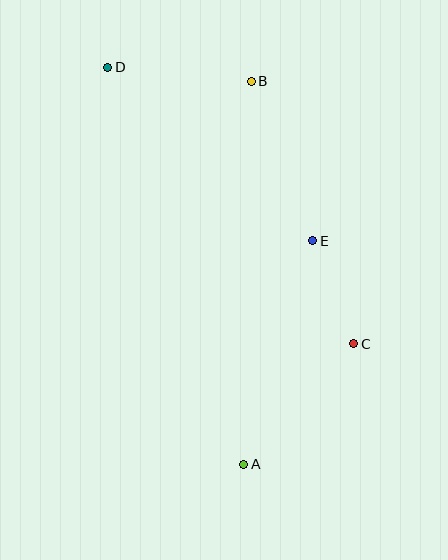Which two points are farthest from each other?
Points A and D are farthest from each other.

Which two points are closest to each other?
Points C and E are closest to each other.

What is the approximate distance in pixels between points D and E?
The distance between D and E is approximately 268 pixels.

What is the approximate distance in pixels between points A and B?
The distance between A and B is approximately 383 pixels.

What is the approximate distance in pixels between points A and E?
The distance between A and E is approximately 234 pixels.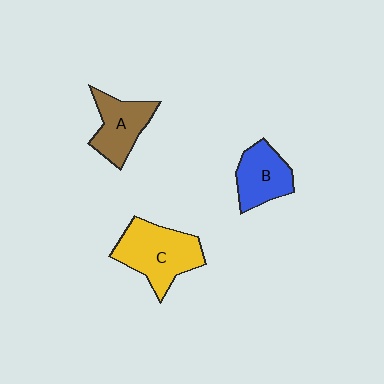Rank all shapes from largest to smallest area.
From largest to smallest: C (yellow), A (brown), B (blue).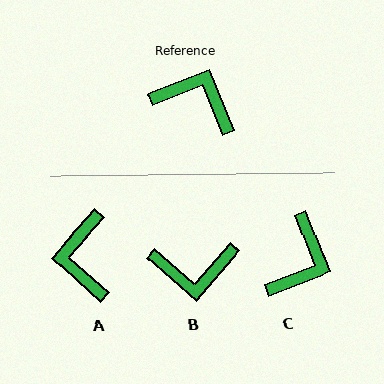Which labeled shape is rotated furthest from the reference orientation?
B, about 153 degrees away.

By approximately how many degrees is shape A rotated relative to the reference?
Approximately 116 degrees counter-clockwise.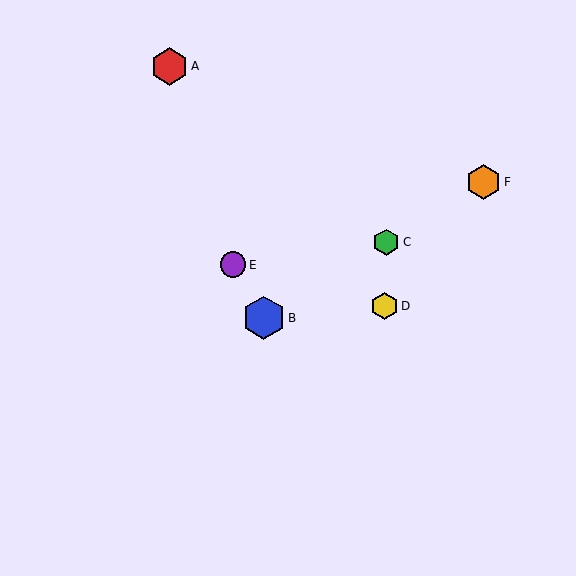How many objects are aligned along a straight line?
3 objects (B, C, F) are aligned along a straight line.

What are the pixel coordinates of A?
Object A is at (169, 66).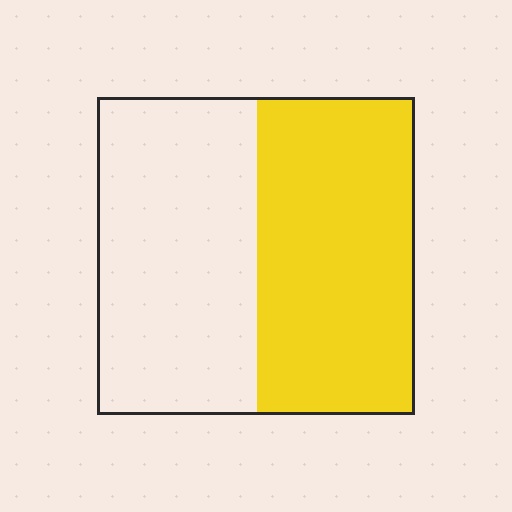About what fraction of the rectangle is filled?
About one half (1/2).